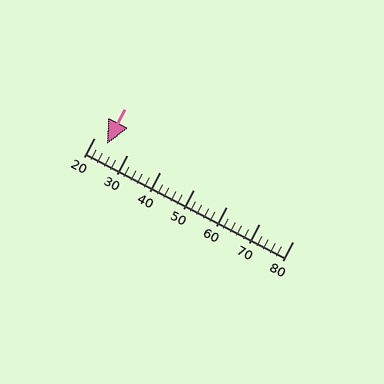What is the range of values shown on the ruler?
The ruler shows values from 20 to 80.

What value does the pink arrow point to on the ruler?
The pink arrow points to approximately 24.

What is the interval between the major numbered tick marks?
The major tick marks are spaced 10 units apart.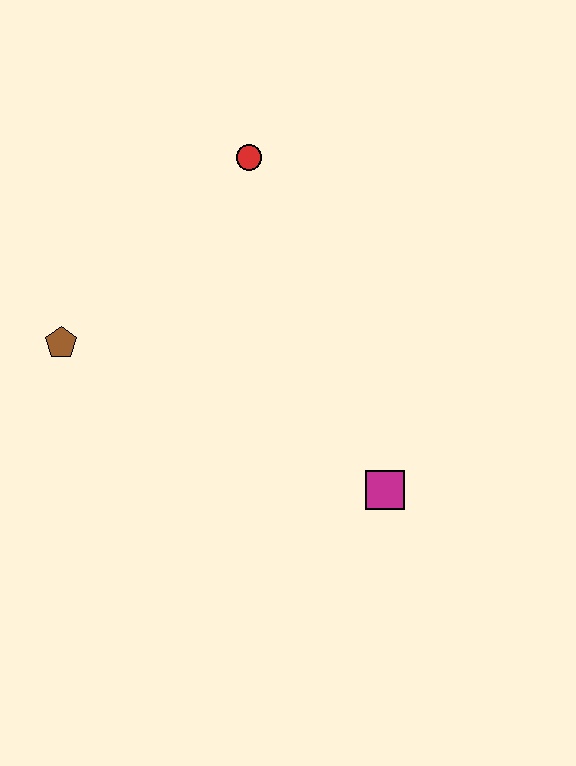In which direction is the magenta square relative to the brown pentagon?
The magenta square is to the right of the brown pentagon.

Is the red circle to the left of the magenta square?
Yes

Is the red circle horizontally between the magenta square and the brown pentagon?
Yes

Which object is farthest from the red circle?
The magenta square is farthest from the red circle.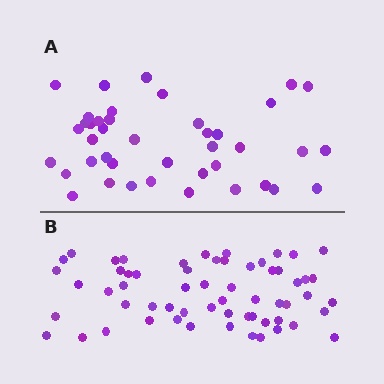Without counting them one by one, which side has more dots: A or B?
Region B (the bottom region) has more dots.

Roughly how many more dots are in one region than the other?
Region B has approximately 20 more dots than region A.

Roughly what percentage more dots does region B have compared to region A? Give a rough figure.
About 45% more.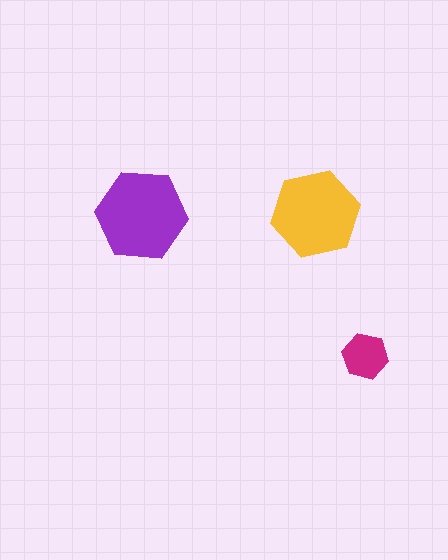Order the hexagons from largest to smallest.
the purple one, the yellow one, the magenta one.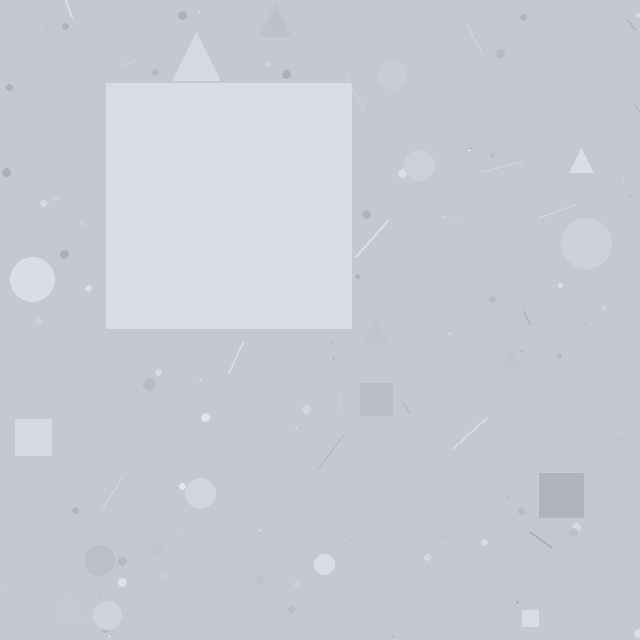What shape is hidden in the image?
A square is hidden in the image.